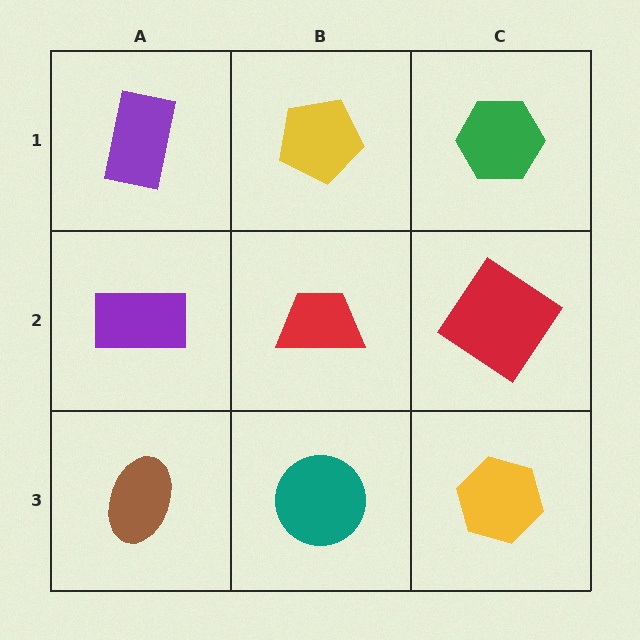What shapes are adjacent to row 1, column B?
A red trapezoid (row 2, column B), a purple rectangle (row 1, column A), a green hexagon (row 1, column C).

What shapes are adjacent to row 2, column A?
A purple rectangle (row 1, column A), a brown ellipse (row 3, column A), a red trapezoid (row 2, column B).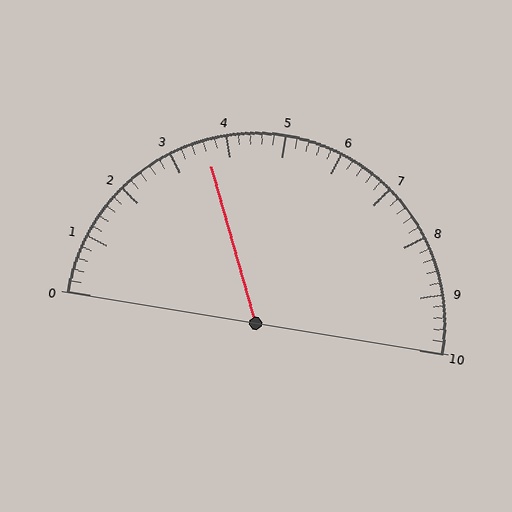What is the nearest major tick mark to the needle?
The nearest major tick mark is 4.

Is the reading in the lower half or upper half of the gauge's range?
The reading is in the lower half of the range (0 to 10).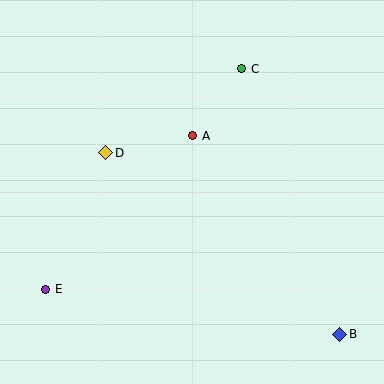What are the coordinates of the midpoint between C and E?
The midpoint between C and E is at (144, 179).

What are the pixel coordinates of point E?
Point E is at (46, 289).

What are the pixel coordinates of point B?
Point B is at (340, 334).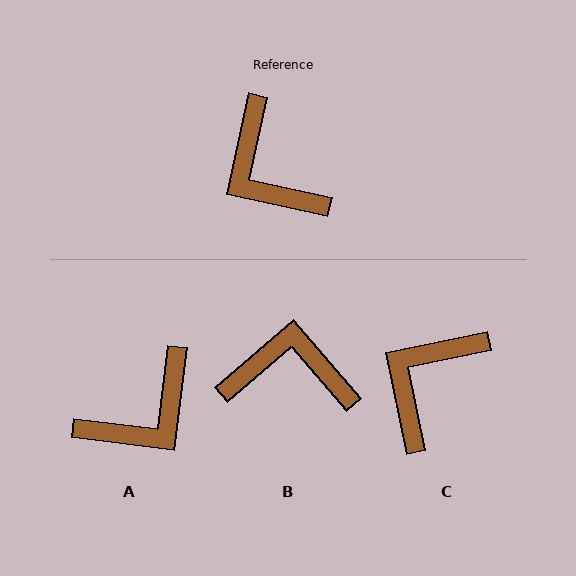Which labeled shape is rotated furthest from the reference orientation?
B, about 127 degrees away.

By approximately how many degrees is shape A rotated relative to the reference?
Approximately 95 degrees counter-clockwise.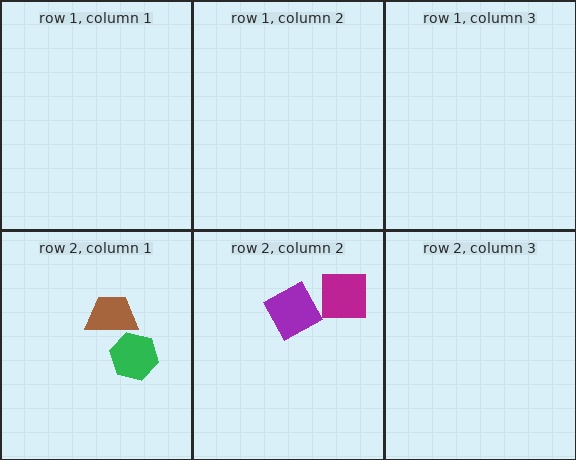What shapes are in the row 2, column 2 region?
The magenta square, the purple diamond.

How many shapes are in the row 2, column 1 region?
2.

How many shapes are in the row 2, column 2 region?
2.